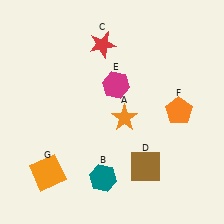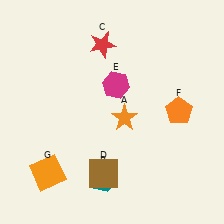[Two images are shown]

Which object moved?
The brown square (D) moved left.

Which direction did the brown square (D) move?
The brown square (D) moved left.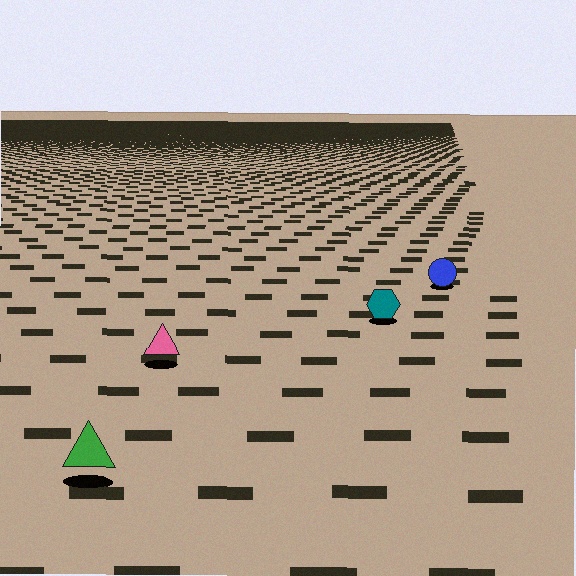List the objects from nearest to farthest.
From nearest to farthest: the green triangle, the pink triangle, the teal hexagon, the blue circle.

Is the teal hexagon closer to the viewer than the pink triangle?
No. The pink triangle is closer — you can tell from the texture gradient: the ground texture is coarser near it.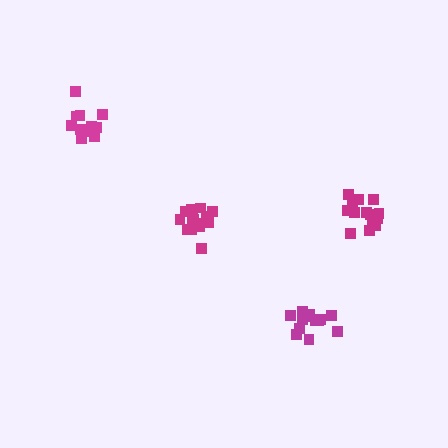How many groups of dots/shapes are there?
There are 4 groups.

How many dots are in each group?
Group 1: 11 dots, Group 2: 14 dots, Group 3: 15 dots, Group 4: 14 dots (54 total).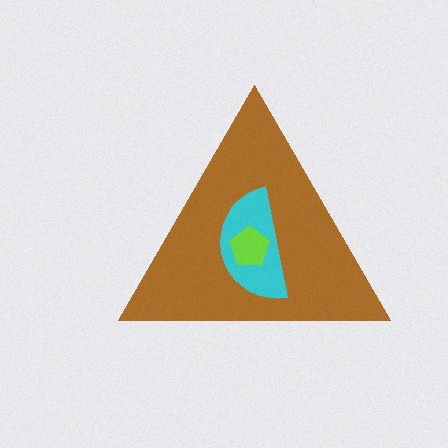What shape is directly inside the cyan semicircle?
The lime pentagon.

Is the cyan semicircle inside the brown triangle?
Yes.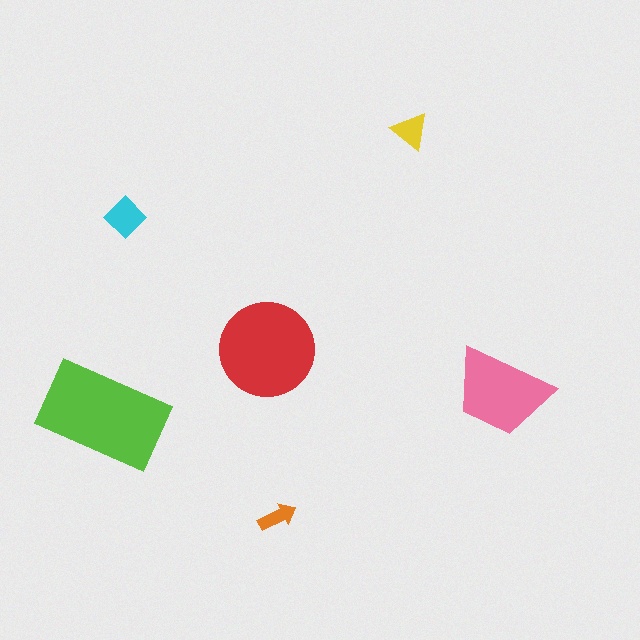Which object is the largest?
The lime rectangle.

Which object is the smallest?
The orange arrow.